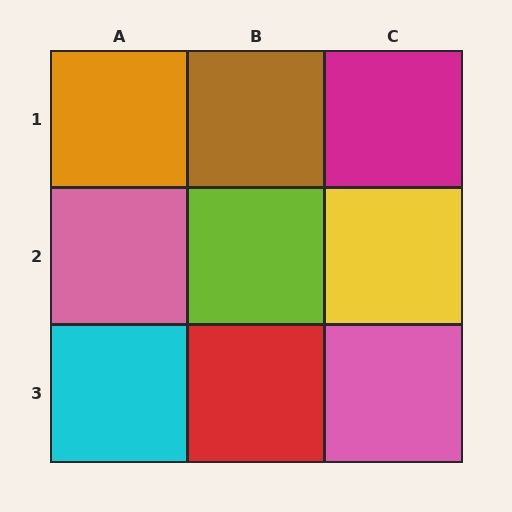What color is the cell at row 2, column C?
Yellow.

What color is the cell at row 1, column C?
Magenta.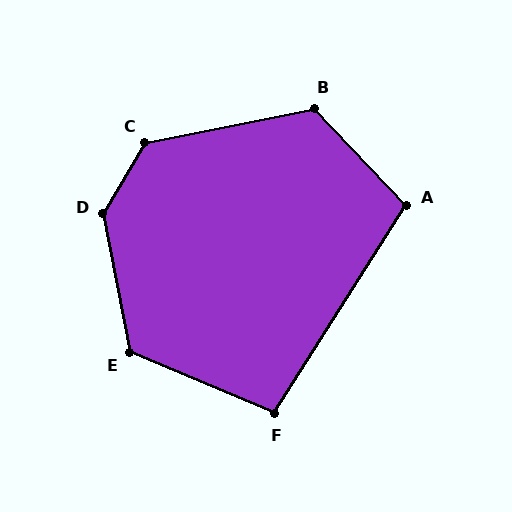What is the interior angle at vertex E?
Approximately 124 degrees (obtuse).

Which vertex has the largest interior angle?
D, at approximately 138 degrees.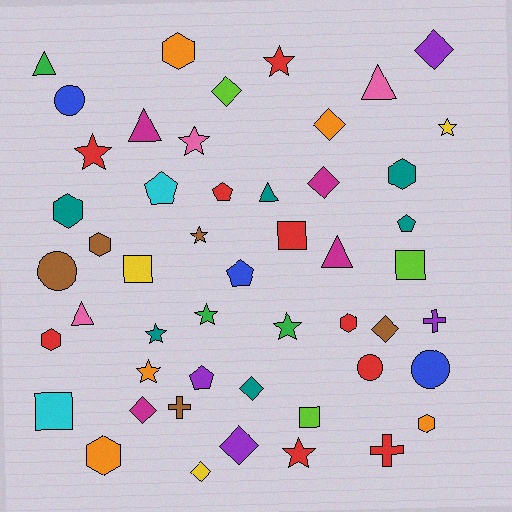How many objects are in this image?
There are 50 objects.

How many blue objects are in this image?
There are 3 blue objects.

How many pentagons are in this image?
There are 5 pentagons.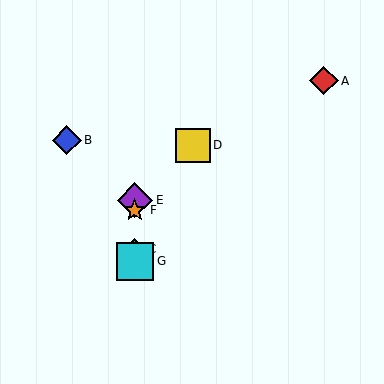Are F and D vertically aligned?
No, F is at x≈135 and D is at x≈193.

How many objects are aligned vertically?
4 objects (C, E, F, G) are aligned vertically.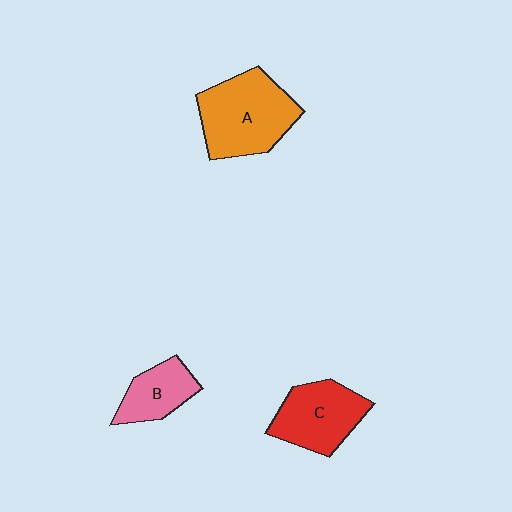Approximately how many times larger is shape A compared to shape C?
Approximately 1.3 times.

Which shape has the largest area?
Shape A (orange).